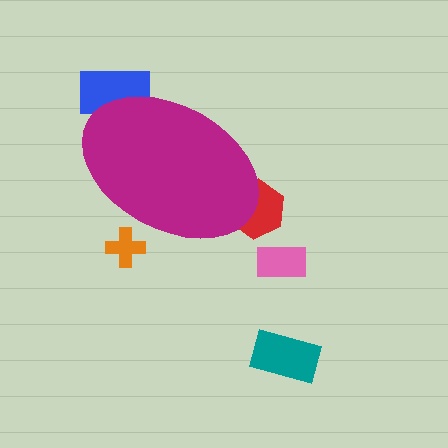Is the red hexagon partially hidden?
Yes, the red hexagon is partially hidden behind the magenta ellipse.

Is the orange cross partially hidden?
Yes, the orange cross is partially hidden behind the magenta ellipse.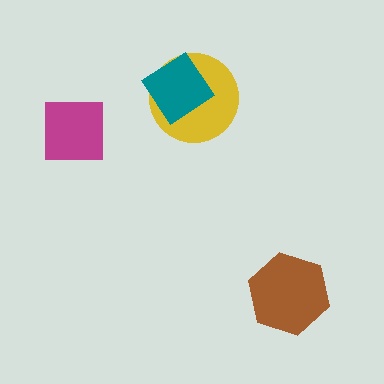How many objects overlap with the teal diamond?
1 object overlaps with the teal diamond.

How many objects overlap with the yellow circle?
1 object overlaps with the yellow circle.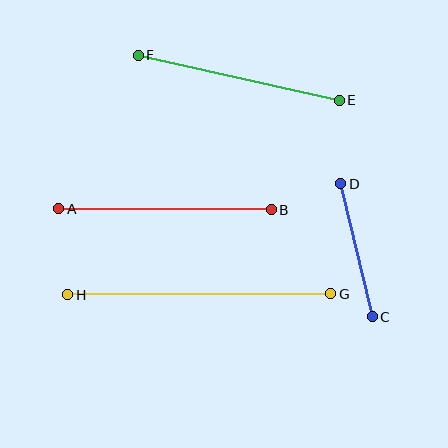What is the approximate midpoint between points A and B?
The midpoint is at approximately (165, 209) pixels.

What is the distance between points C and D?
The distance is approximately 137 pixels.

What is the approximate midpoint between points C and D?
The midpoint is at approximately (356, 250) pixels.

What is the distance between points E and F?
The distance is approximately 206 pixels.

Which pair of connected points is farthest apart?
Points G and H are farthest apart.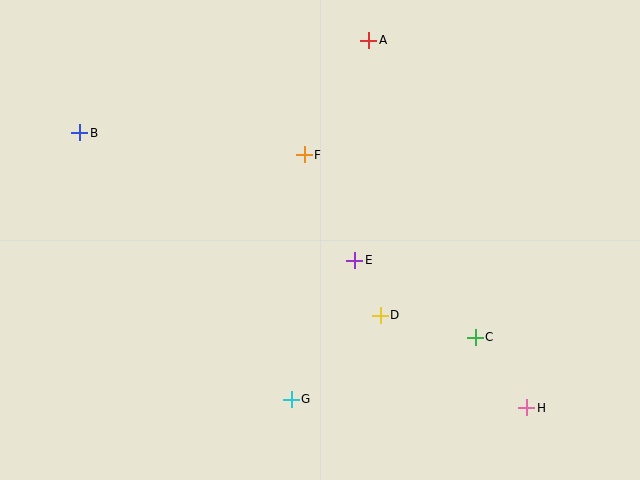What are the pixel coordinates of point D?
Point D is at (380, 315).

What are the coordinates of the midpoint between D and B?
The midpoint between D and B is at (230, 224).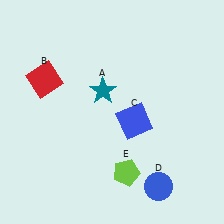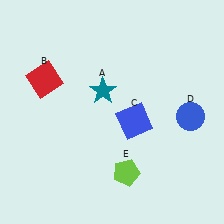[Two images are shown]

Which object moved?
The blue circle (D) moved up.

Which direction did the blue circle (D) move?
The blue circle (D) moved up.